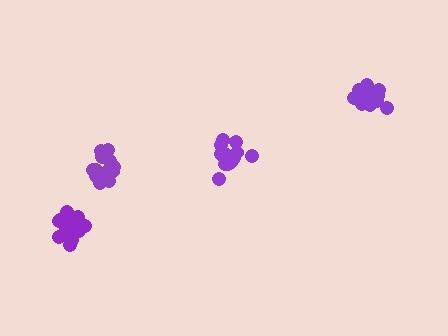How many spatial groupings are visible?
There are 4 spatial groupings.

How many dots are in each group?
Group 1: 17 dots, Group 2: 16 dots, Group 3: 15 dots, Group 4: 17 dots (65 total).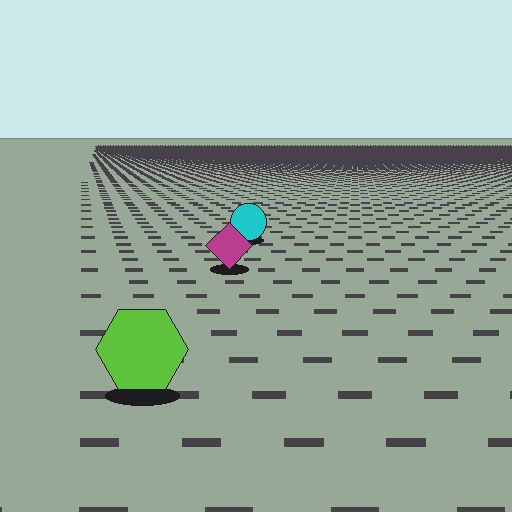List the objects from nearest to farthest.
From nearest to farthest: the lime hexagon, the magenta diamond, the cyan circle.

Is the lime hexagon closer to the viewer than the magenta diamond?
Yes. The lime hexagon is closer — you can tell from the texture gradient: the ground texture is coarser near it.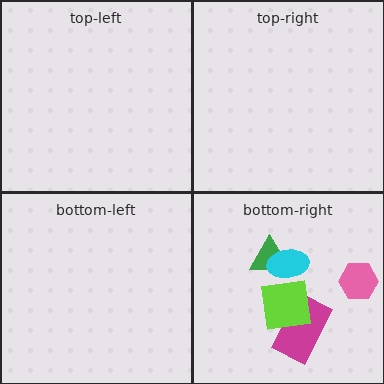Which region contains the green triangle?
The bottom-right region.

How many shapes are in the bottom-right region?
5.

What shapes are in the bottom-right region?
The pink hexagon, the magenta rectangle, the green triangle, the lime square, the cyan ellipse.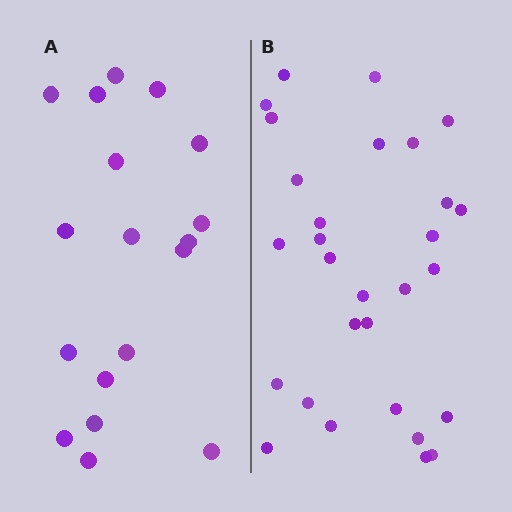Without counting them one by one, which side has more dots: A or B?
Region B (the right region) has more dots.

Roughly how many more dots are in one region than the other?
Region B has roughly 12 or so more dots than region A.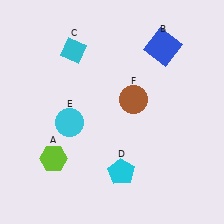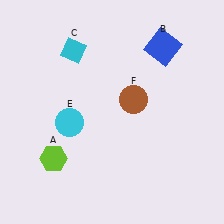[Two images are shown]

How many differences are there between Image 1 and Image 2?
There is 1 difference between the two images.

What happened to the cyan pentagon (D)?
The cyan pentagon (D) was removed in Image 2. It was in the bottom-right area of Image 1.